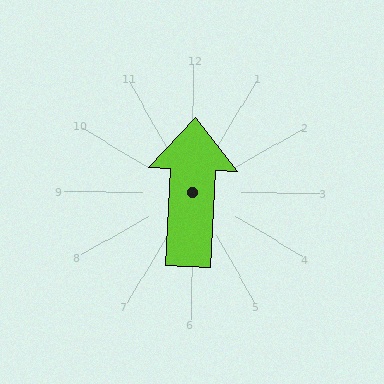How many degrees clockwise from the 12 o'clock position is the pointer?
Approximately 3 degrees.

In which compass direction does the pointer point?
North.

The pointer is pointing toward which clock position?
Roughly 12 o'clock.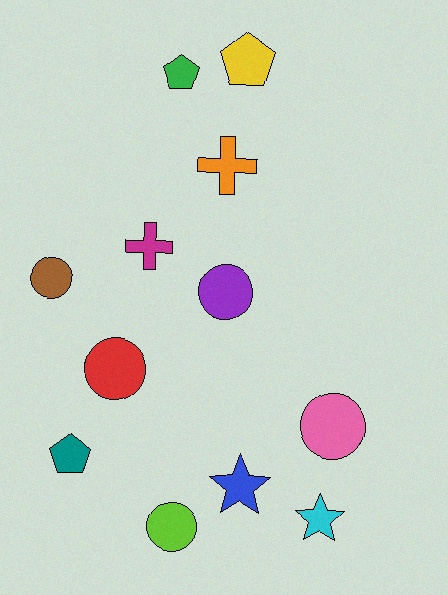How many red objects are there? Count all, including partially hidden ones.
There is 1 red object.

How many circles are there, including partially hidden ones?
There are 5 circles.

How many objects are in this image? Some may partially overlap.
There are 12 objects.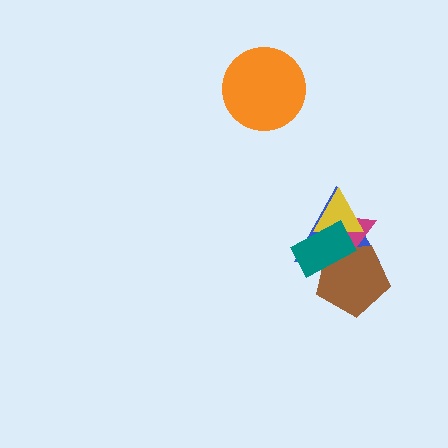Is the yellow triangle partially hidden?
Yes, it is partially covered by another shape.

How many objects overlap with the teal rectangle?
4 objects overlap with the teal rectangle.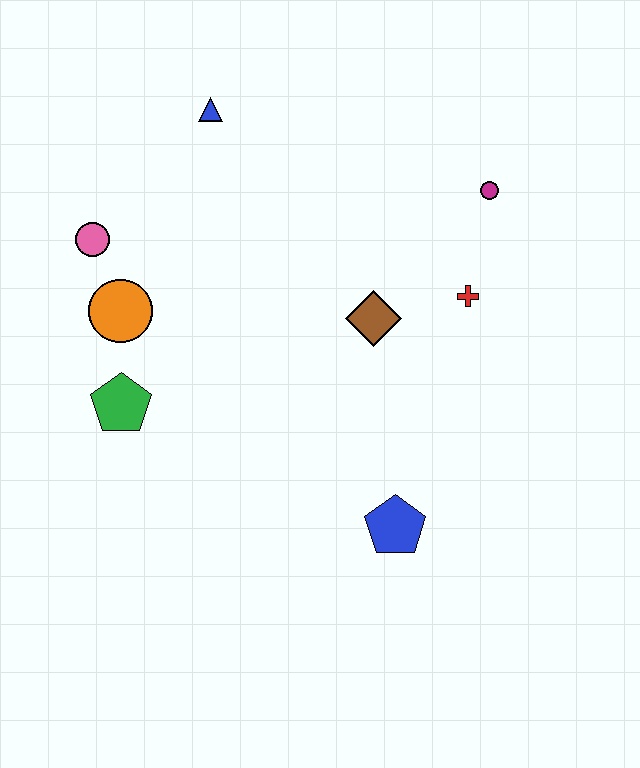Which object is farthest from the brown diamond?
The pink circle is farthest from the brown diamond.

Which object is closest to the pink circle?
The orange circle is closest to the pink circle.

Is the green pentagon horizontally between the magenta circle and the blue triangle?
No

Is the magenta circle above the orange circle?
Yes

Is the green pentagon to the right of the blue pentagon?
No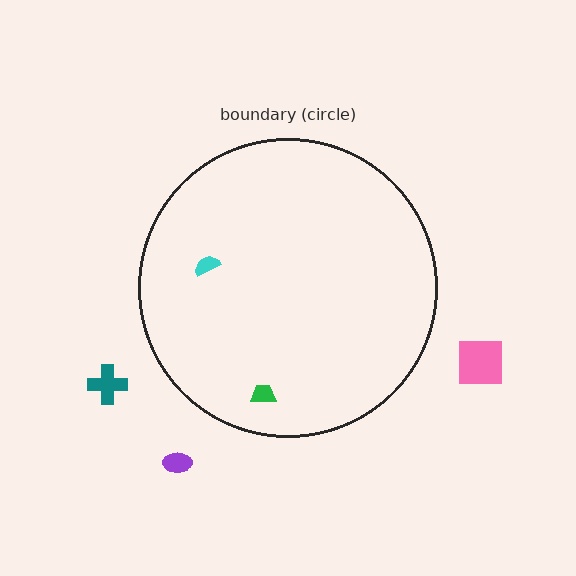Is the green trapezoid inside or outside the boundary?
Inside.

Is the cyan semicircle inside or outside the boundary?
Inside.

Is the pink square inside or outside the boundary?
Outside.